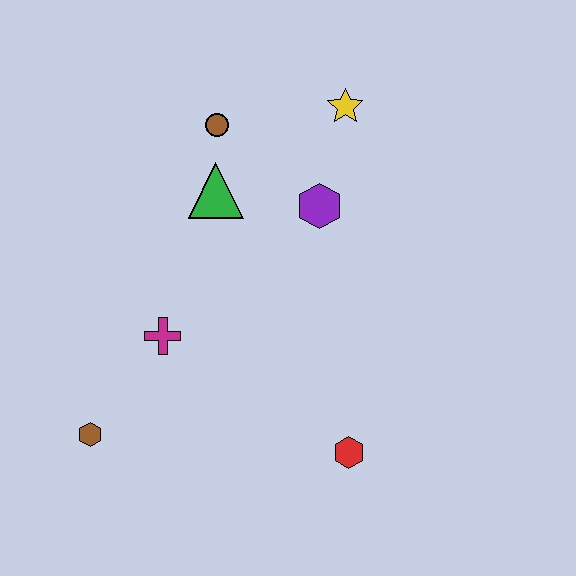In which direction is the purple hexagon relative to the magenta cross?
The purple hexagon is to the right of the magenta cross.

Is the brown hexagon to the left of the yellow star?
Yes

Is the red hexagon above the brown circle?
No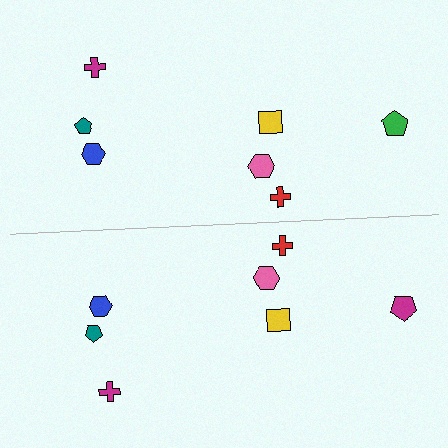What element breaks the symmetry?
The magenta pentagon on the bottom side breaks the symmetry — its mirror counterpart is green.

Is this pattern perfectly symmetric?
No, the pattern is not perfectly symmetric. The magenta pentagon on the bottom side breaks the symmetry — its mirror counterpart is green.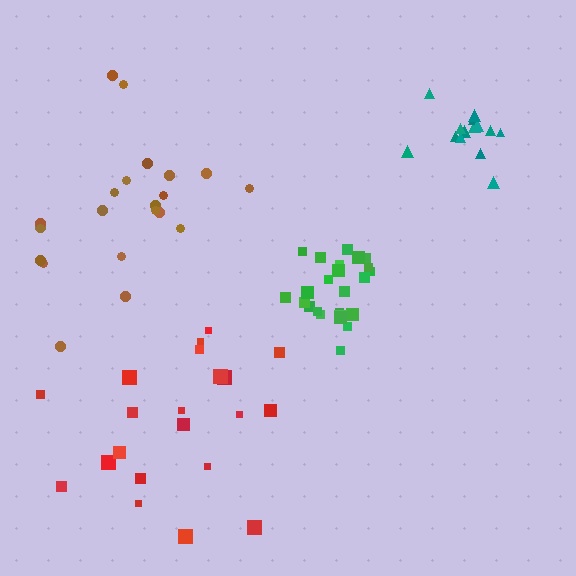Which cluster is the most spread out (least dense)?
Red.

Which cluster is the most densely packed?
Green.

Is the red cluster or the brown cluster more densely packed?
Brown.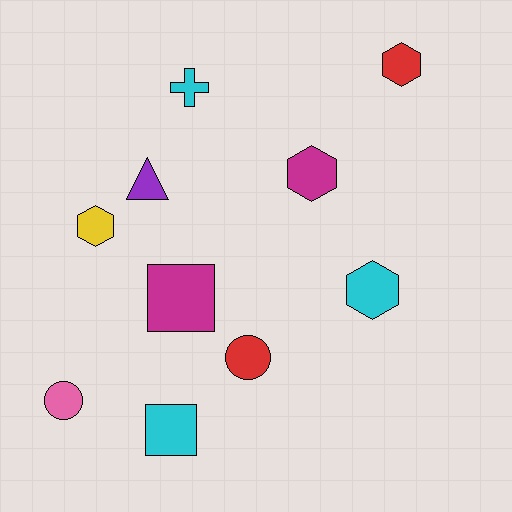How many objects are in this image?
There are 10 objects.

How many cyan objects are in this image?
There are 3 cyan objects.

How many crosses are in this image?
There is 1 cross.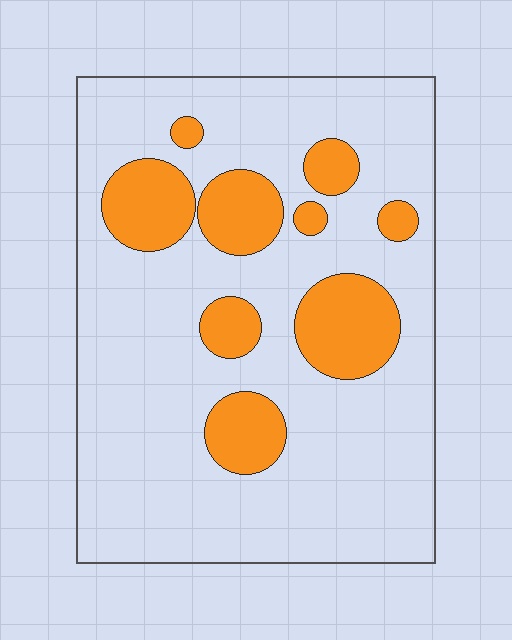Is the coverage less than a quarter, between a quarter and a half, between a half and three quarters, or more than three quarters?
Less than a quarter.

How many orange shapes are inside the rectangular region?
9.